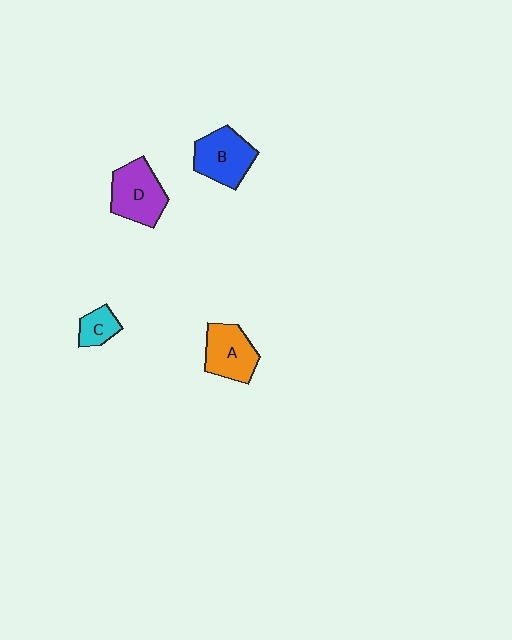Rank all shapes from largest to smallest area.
From largest to smallest: D (purple), B (blue), A (orange), C (cyan).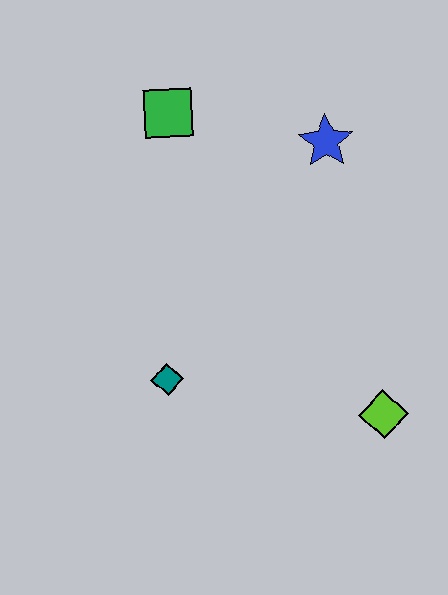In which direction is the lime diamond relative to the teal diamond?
The lime diamond is to the right of the teal diamond.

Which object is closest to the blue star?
The green square is closest to the blue star.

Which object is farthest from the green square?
The lime diamond is farthest from the green square.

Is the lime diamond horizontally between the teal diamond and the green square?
No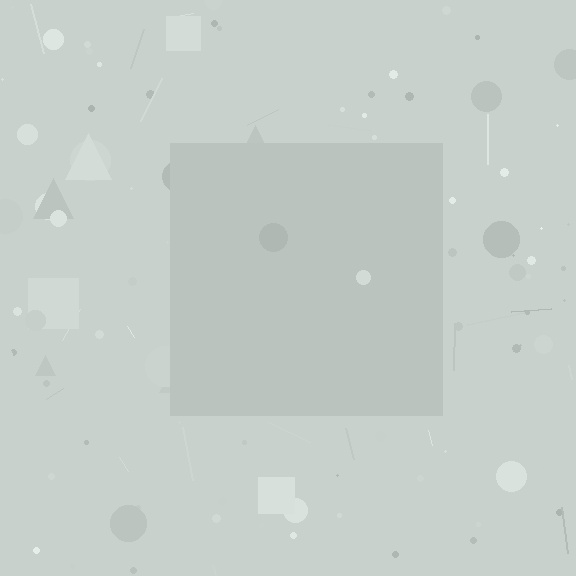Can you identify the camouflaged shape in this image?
The camouflaged shape is a square.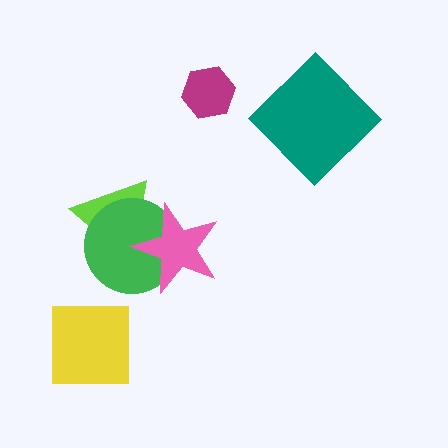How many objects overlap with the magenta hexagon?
0 objects overlap with the magenta hexagon.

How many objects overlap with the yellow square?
0 objects overlap with the yellow square.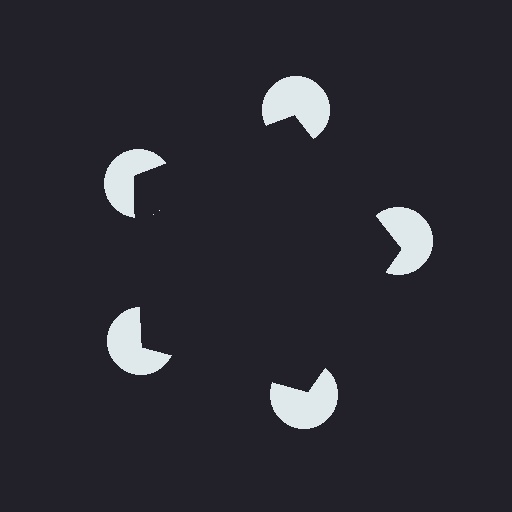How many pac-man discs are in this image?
There are 5 — one at each vertex of the illusory pentagon.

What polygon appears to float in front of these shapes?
An illusory pentagon — its edges are inferred from the aligned wedge cuts in the pac-man discs, not physically drawn.